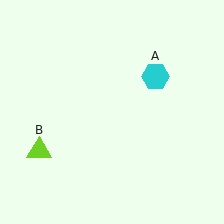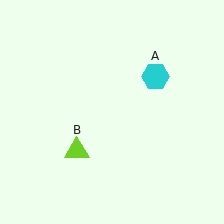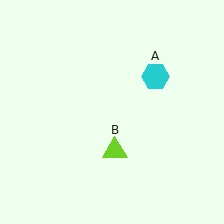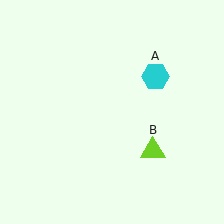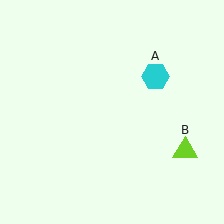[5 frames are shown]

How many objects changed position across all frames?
1 object changed position: lime triangle (object B).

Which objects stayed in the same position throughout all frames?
Cyan hexagon (object A) remained stationary.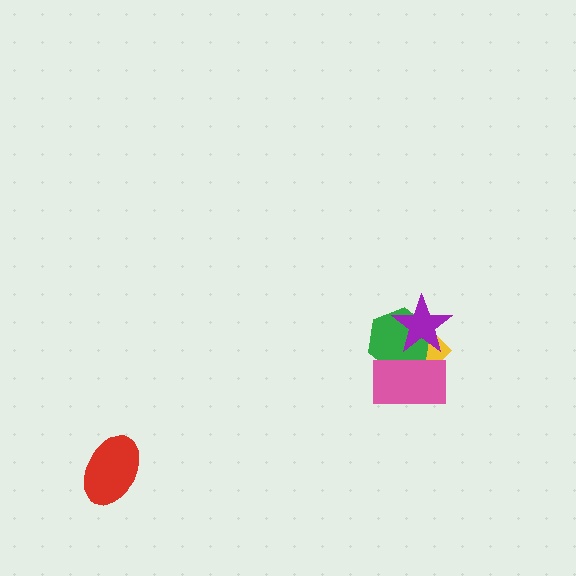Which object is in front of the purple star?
The pink rectangle is in front of the purple star.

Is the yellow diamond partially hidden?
Yes, it is partially covered by another shape.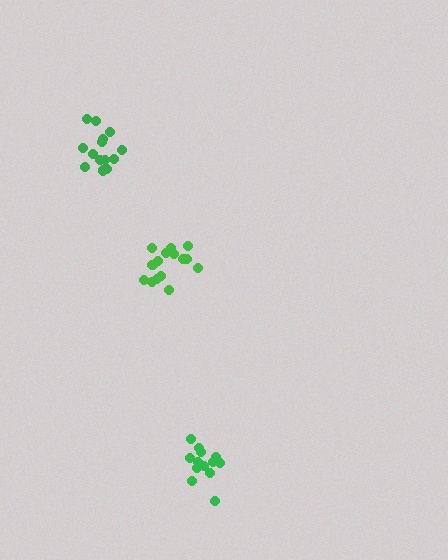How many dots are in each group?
Group 1: 15 dots, Group 2: 13 dots, Group 3: 14 dots (42 total).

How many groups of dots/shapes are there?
There are 3 groups.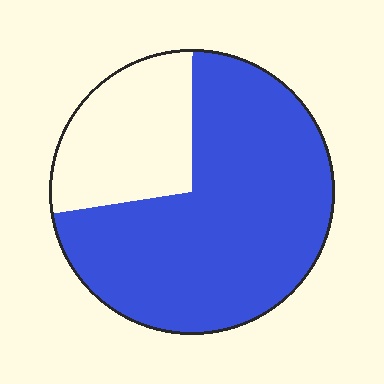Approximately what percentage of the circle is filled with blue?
Approximately 75%.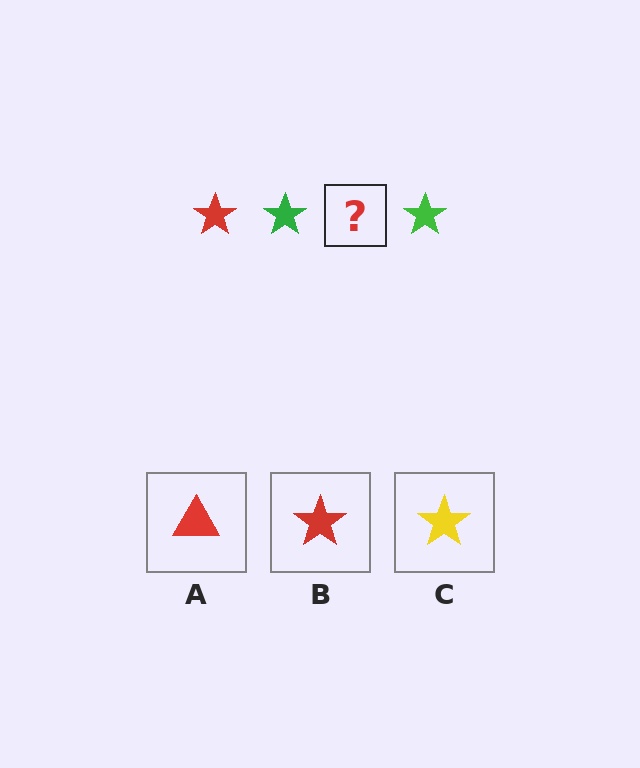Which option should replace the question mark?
Option B.